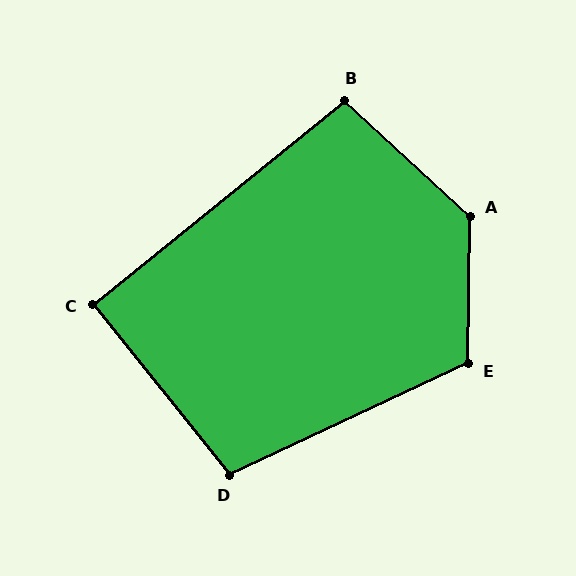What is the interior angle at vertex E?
Approximately 116 degrees (obtuse).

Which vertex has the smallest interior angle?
C, at approximately 90 degrees.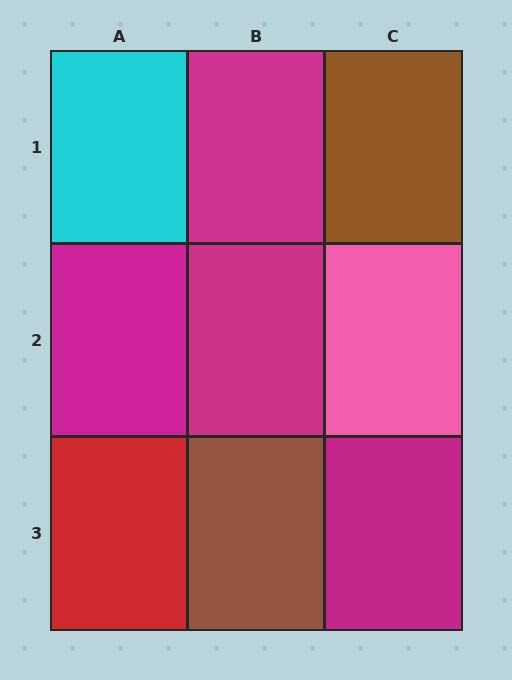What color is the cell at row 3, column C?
Magenta.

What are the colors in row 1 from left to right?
Cyan, magenta, brown.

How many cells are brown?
2 cells are brown.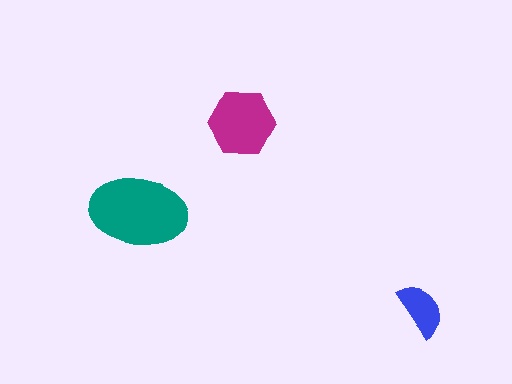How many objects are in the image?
There are 3 objects in the image.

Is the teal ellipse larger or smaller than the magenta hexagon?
Larger.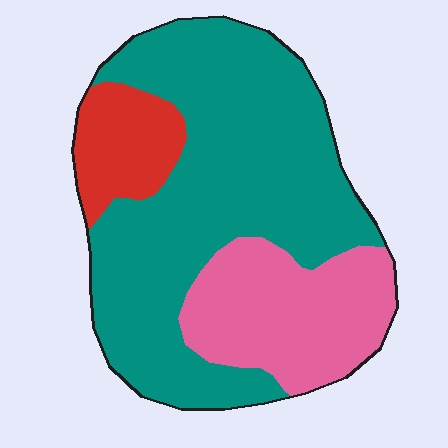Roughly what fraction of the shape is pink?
Pink covers roughly 25% of the shape.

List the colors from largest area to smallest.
From largest to smallest: teal, pink, red.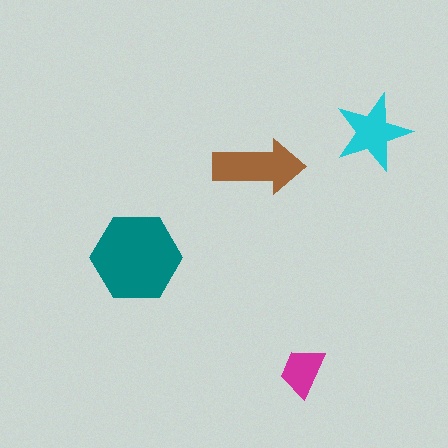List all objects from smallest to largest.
The magenta trapezoid, the cyan star, the brown arrow, the teal hexagon.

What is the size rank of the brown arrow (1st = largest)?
2nd.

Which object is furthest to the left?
The teal hexagon is leftmost.